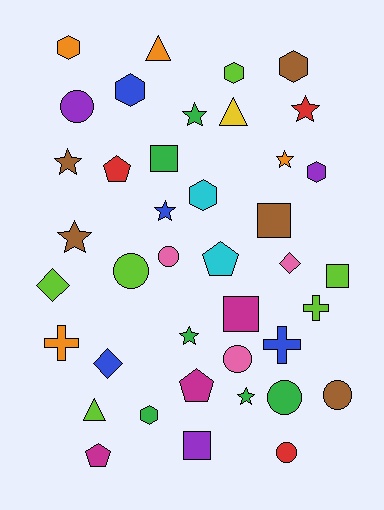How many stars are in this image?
There are 8 stars.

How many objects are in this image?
There are 40 objects.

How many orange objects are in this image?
There are 4 orange objects.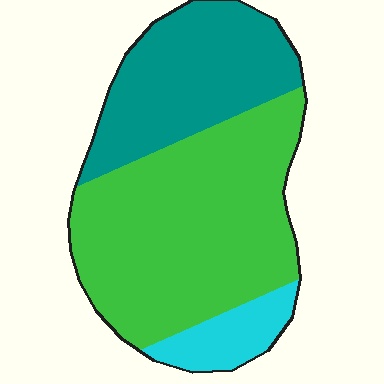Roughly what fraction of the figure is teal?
Teal takes up between a sixth and a third of the figure.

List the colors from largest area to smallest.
From largest to smallest: green, teal, cyan.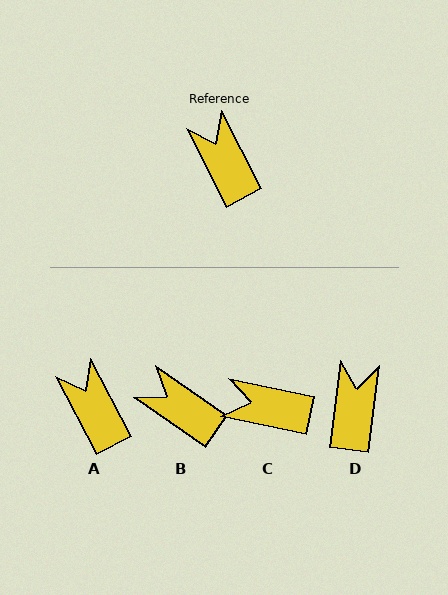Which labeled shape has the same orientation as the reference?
A.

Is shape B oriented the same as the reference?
No, it is off by about 28 degrees.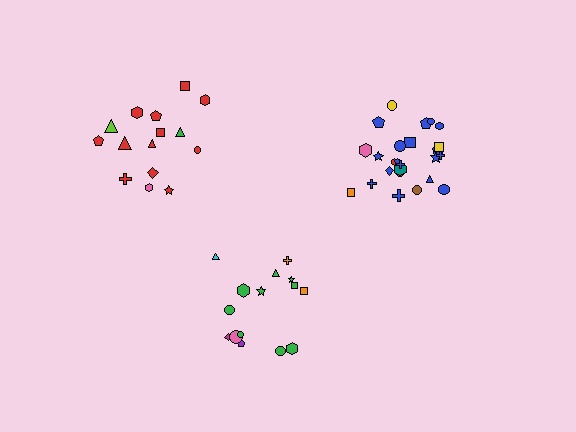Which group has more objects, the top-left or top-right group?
The top-right group.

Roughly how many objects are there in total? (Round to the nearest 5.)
Roughly 55 objects in total.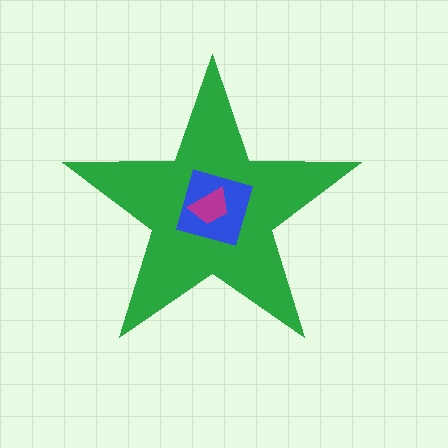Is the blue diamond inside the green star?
Yes.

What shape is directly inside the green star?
The blue diamond.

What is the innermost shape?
The magenta trapezoid.